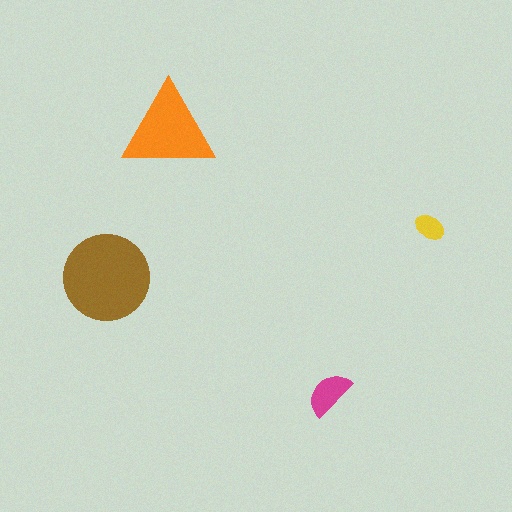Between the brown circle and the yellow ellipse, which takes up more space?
The brown circle.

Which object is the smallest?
The yellow ellipse.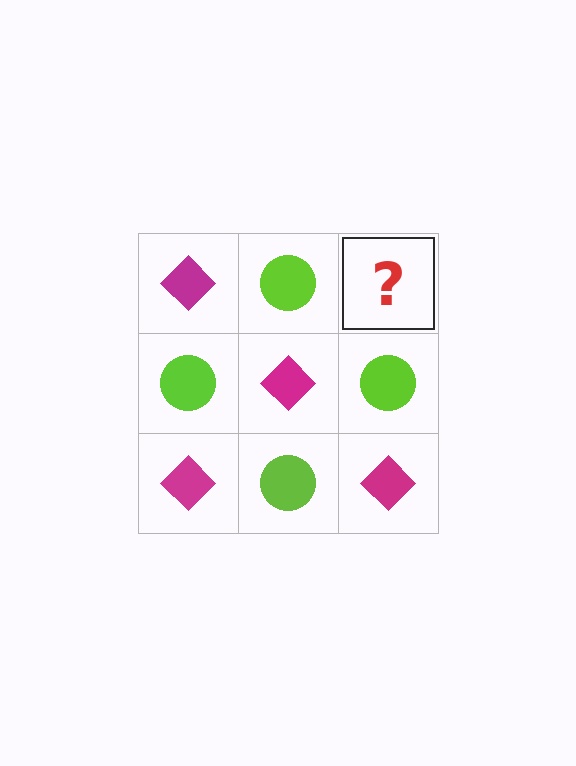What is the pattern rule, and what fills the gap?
The rule is that it alternates magenta diamond and lime circle in a checkerboard pattern. The gap should be filled with a magenta diamond.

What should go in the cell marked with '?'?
The missing cell should contain a magenta diamond.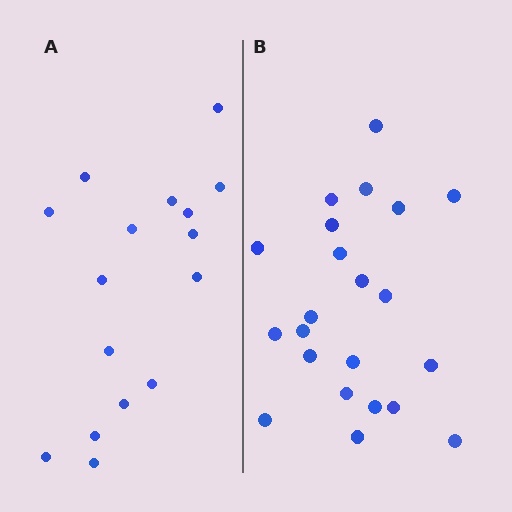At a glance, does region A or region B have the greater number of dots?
Region B (the right region) has more dots.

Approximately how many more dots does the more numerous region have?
Region B has about 6 more dots than region A.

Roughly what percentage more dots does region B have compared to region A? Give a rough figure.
About 40% more.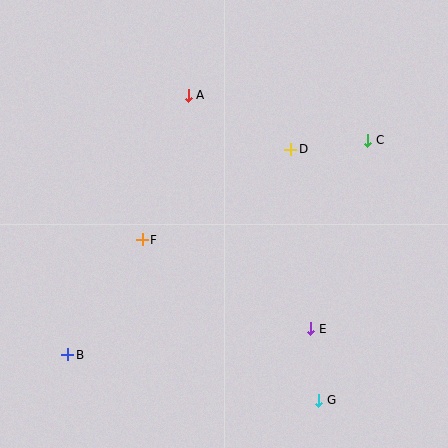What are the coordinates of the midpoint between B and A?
The midpoint between B and A is at (128, 225).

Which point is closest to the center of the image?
Point F at (142, 240) is closest to the center.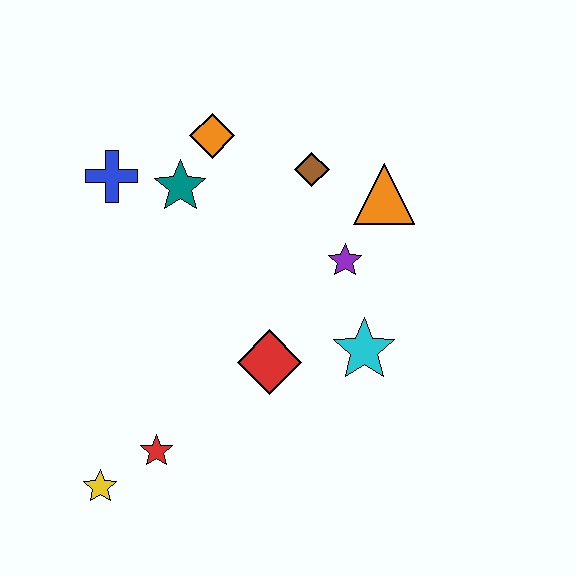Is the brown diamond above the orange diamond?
No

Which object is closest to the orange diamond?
The teal star is closest to the orange diamond.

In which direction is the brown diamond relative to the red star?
The brown diamond is above the red star.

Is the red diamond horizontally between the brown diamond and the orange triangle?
No